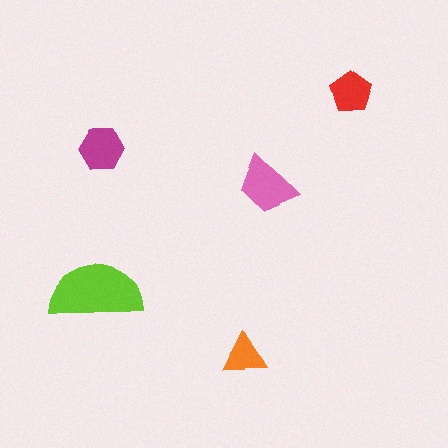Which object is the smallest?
The orange triangle.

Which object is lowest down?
The orange triangle is bottommost.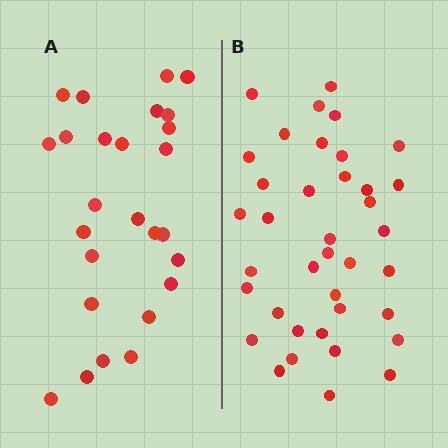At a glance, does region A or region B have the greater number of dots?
Region B (the right region) has more dots.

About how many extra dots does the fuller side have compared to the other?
Region B has roughly 12 or so more dots than region A.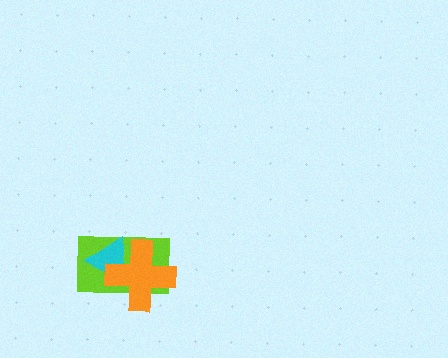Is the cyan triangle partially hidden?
Yes, it is partially covered by another shape.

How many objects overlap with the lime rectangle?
2 objects overlap with the lime rectangle.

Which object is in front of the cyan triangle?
The orange cross is in front of the cyan triangle.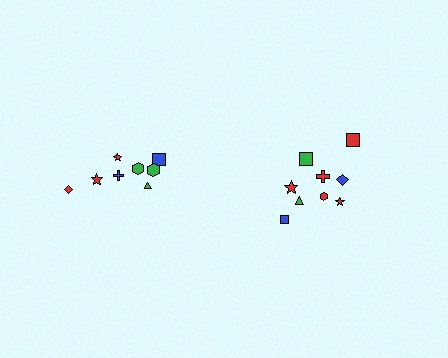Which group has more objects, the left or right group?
The right group.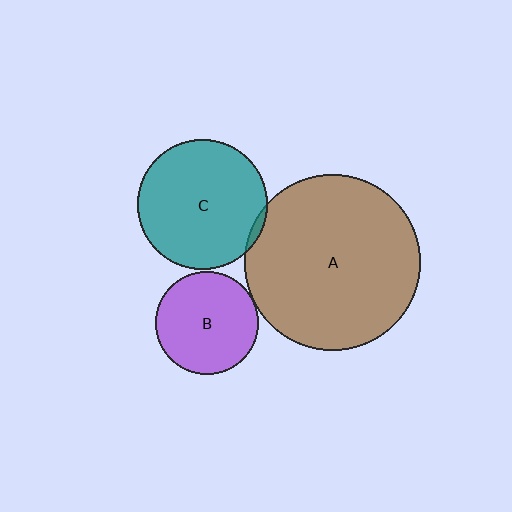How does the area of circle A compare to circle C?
Approximately 1.8 times.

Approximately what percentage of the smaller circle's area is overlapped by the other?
Approximately 5%.